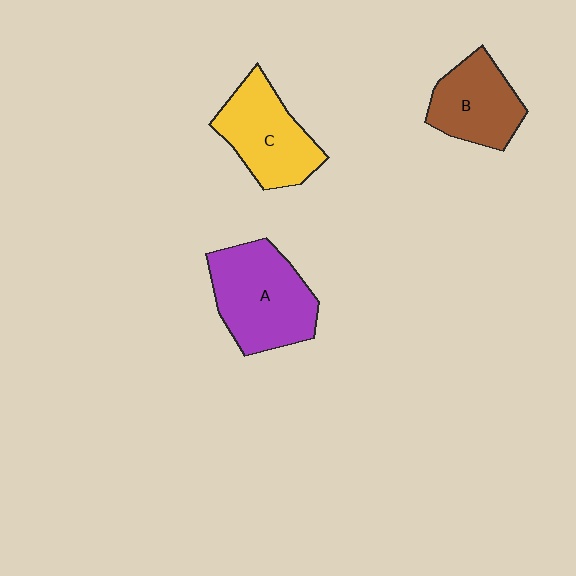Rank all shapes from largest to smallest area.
From largest to smallest: A (purple), C (yellow), B (brown).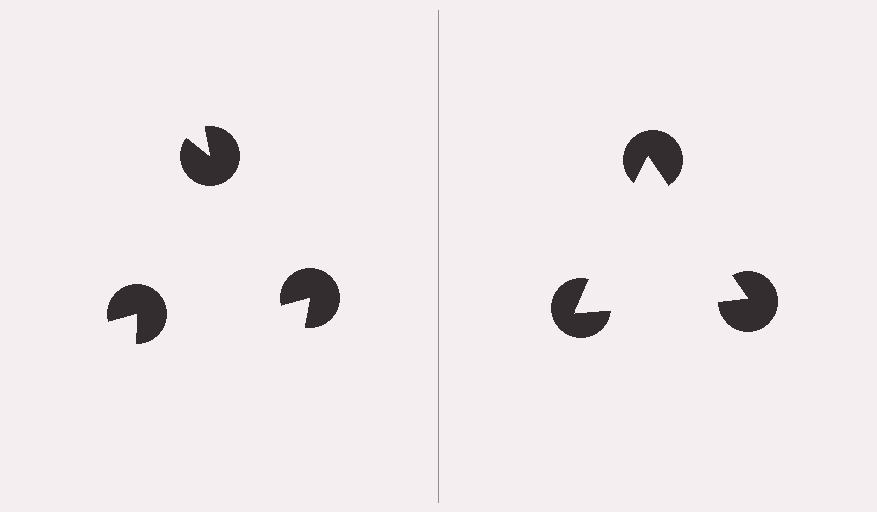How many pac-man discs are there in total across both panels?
6 — 3 on each side.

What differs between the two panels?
The pac-man discs are positioned identically on both sides; only the wedge orientations differ. On the right they align to a triangle; on the left they are misaligned.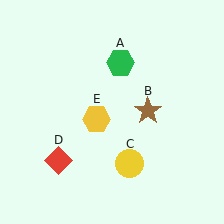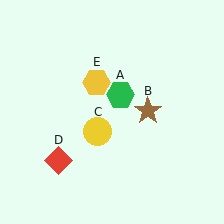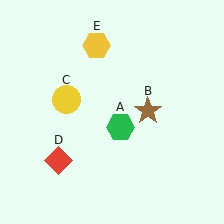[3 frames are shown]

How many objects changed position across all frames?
3 objects changed position: green hexagon (object A), yellow circle (object C), yellow hexagon (object E).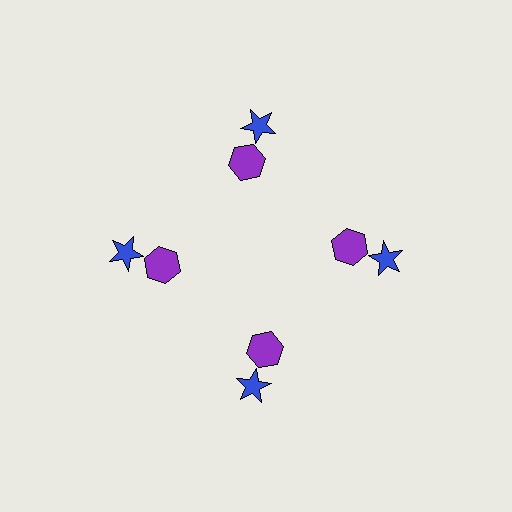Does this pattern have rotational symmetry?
Yes, this pattern has 4-fold rotational symmetry. It looks the same after rotating 90 degrees around the center.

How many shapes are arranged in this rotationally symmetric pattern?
There are 8 shapes, arranged in 4 groups of 2.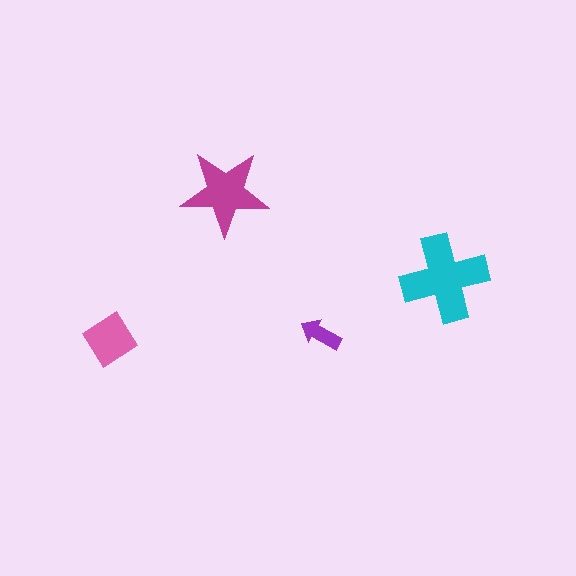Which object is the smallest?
The purple arrow.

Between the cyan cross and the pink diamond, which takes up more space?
The cyan cross.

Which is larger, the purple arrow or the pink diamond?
The pink diamond.